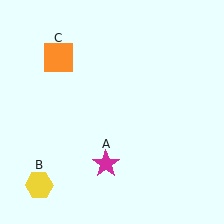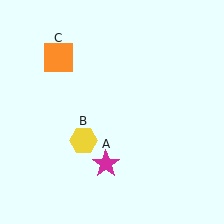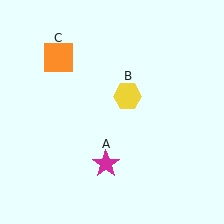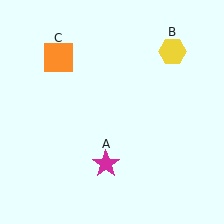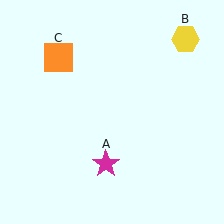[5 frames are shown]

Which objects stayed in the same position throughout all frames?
Magenta star (object A) and orange square (object C) remained stationary.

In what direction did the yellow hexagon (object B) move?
The yellow hexagon (object B) moved up and to the right.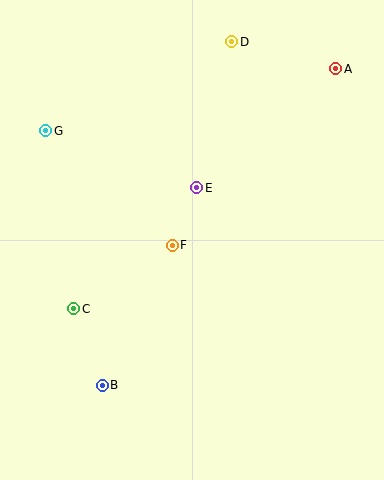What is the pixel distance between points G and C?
The distance between G and C is 180 pixels.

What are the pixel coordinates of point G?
Point G is at (46, 131).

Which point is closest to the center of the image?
Point F at (172, 245) is closest to the center.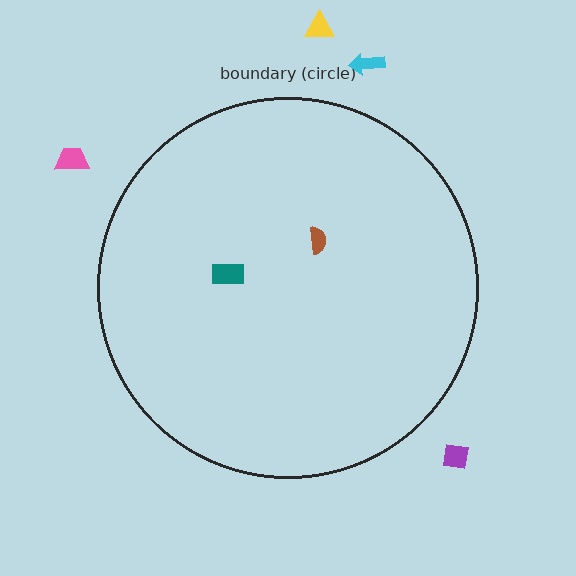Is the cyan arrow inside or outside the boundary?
Outside.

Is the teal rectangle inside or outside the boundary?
Inside.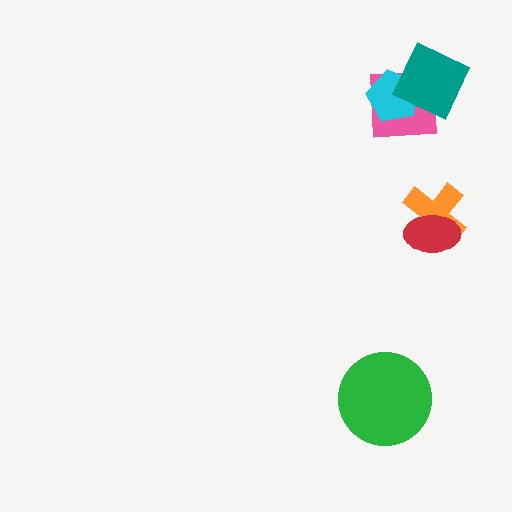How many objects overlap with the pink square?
2 objects overlap with the pink square.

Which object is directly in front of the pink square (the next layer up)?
The cyan pentagon is directly in front of the pink square.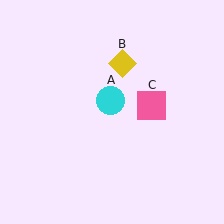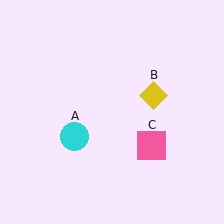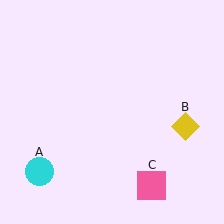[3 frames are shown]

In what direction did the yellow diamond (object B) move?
The yellow diamond (object B) moved down and to the right.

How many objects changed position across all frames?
3 objects changed position: cyan circle (object A), yellow diamond (object B), pink square (object C).